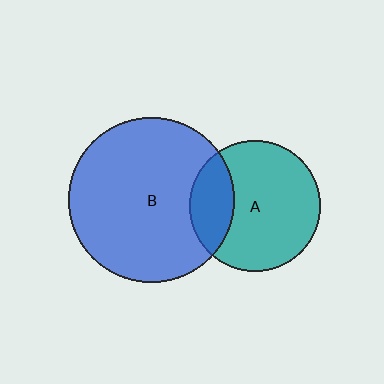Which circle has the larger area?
Circle B (blue).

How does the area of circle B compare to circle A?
Approximately 1.6 times.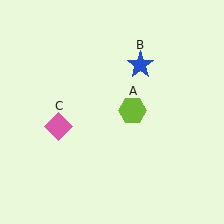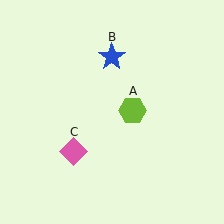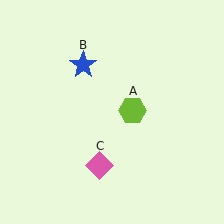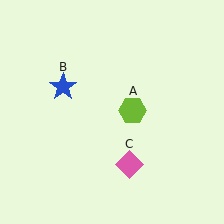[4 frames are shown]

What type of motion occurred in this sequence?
The blue star (object B), pink diamond (object C) rotated counterclockwise around the center of the scene.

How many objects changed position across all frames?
2 objects changed position: blue star (object B), pink diamond (object C).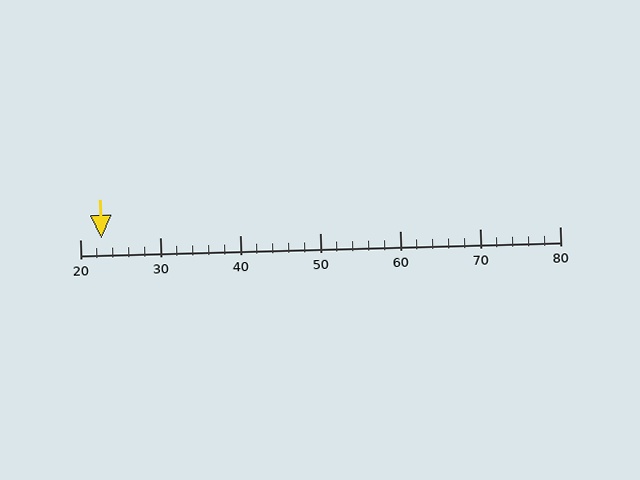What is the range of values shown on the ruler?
The ruler shows values from 20 to 80.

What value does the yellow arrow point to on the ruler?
The yellow arrow points to approximately 23.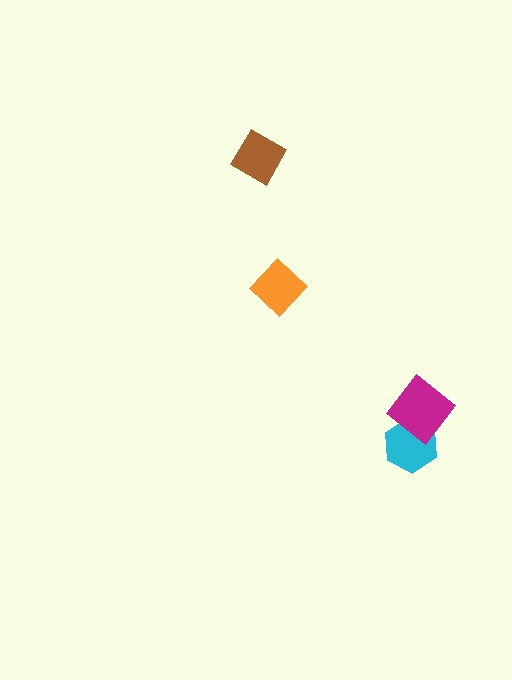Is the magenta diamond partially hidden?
No, no other shape covers it.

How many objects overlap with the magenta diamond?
1 object overlaps with the magenta diamond.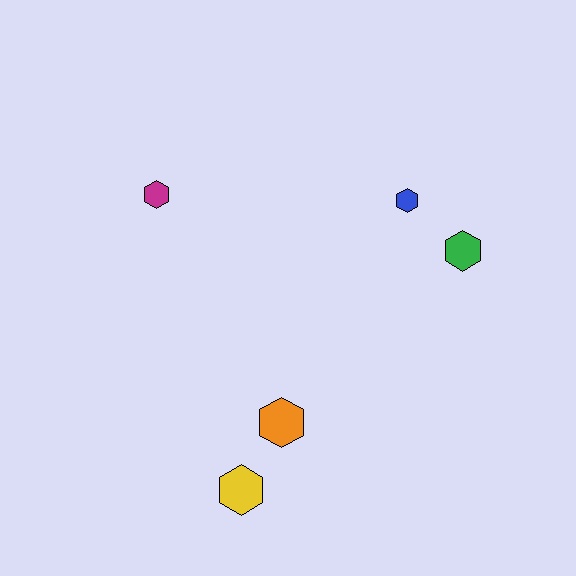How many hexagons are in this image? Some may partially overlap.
There are 5 hexagons.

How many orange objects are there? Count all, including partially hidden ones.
There is 1 orange object.